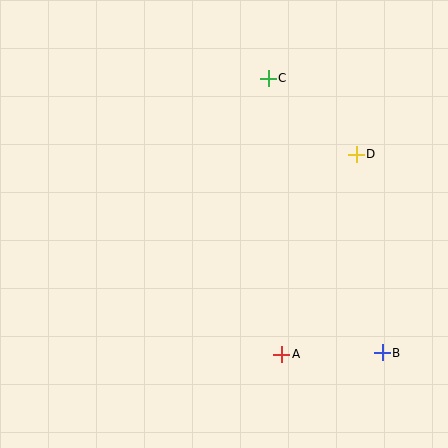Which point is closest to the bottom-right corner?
Point B is closest to the bottom-right corner.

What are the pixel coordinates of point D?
Point D is at (356, 154).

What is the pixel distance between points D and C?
The distance between D and C is 116 pixels.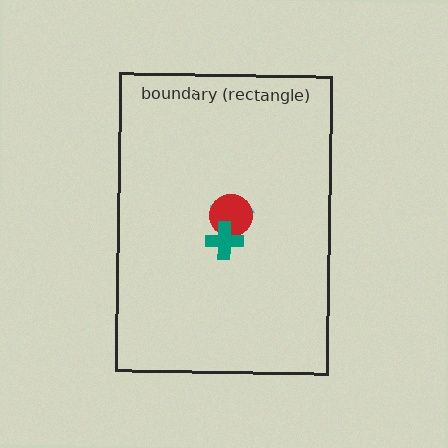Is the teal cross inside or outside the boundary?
Inside.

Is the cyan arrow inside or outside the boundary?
Inside.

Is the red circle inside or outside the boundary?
Inside.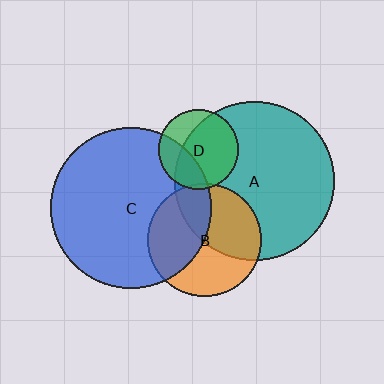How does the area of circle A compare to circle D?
Approximately 4.0 times.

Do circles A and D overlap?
Yes.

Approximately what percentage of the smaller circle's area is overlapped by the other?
Approximately 70%.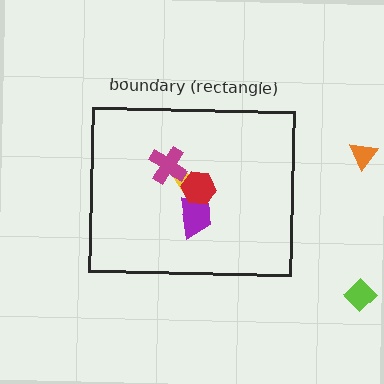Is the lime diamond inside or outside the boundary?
Outside.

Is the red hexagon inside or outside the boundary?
Inside.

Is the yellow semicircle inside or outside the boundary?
Inside.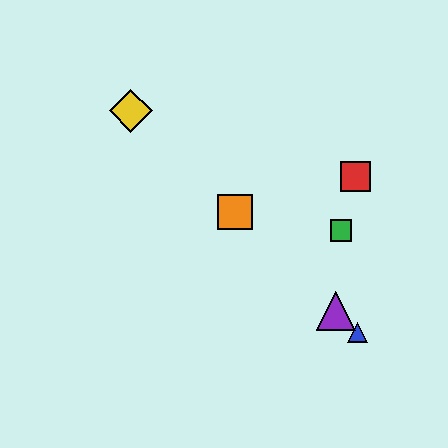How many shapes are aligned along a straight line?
4 shapes (the blue triangle, the yellow diamond, the purple triangle, the orange square) are aligned along a straight line.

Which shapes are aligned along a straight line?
The blue triangle, the yellow diamond, the purple triangle, the orange square are aligned along a straight line.